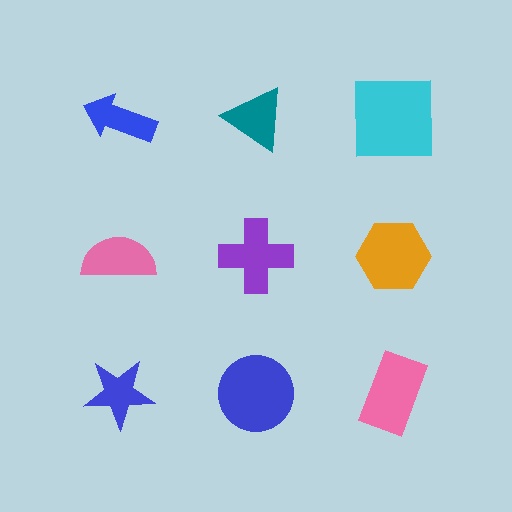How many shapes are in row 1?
3 shapes.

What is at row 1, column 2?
A teal triangle.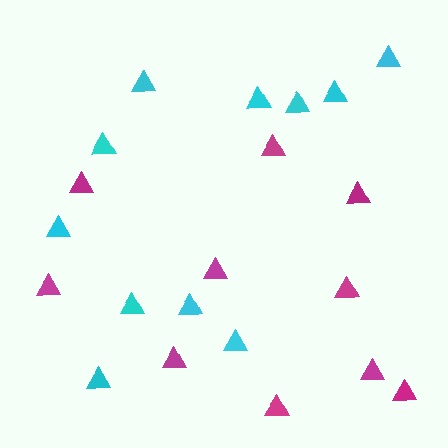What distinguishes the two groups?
There are 2 groups: one group of magenta triangles (10) and one group of cyan triangles (11).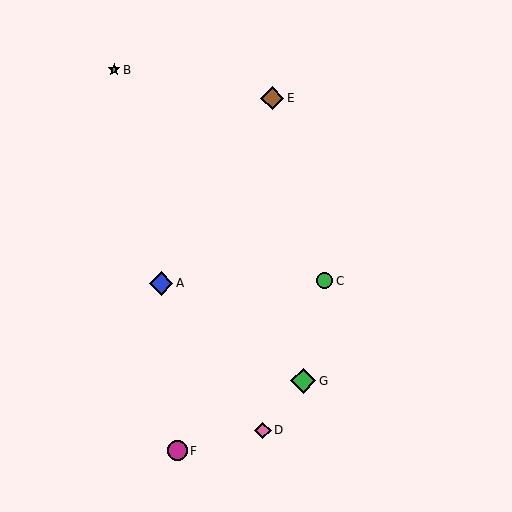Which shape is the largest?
The green diamond (labeled G) is the largest.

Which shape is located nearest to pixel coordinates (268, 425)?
The pink diamond (labeled D) at (263, 430) is nearest to that location.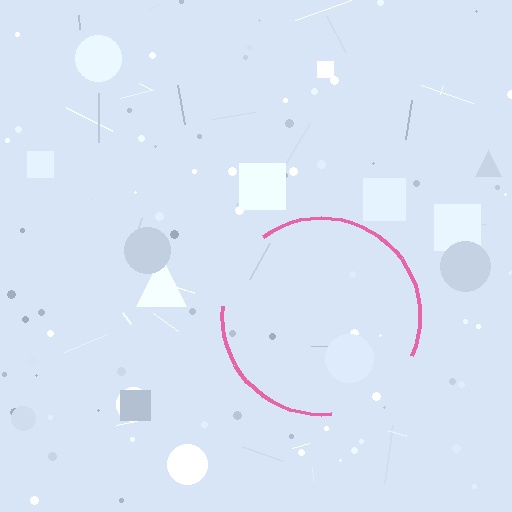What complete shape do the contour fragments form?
The contour fragments form a circle.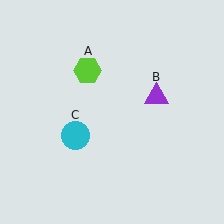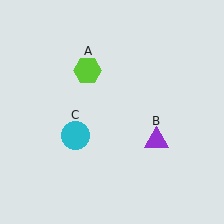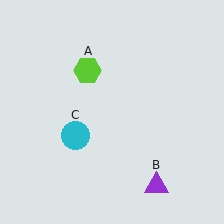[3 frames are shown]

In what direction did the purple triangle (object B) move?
The purple triangle (object B) moved down.